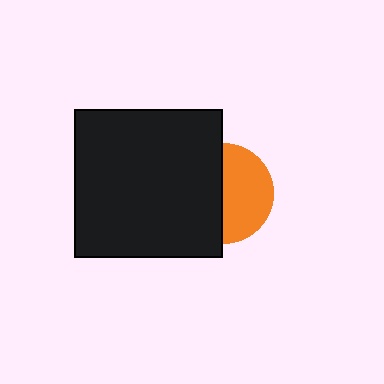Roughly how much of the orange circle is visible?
About half of it is visible (roughly 49%).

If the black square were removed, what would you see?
You would see the complete orange circle.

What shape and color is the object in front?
The object in front is a black square.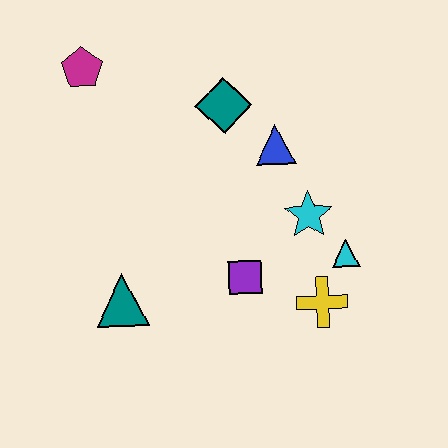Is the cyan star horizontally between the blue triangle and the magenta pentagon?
No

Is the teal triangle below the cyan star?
Yes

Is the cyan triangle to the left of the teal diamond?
No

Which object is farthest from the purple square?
The magenta pentagon is farthest from the purple square.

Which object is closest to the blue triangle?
The teal diamond is closest to the blue triangle.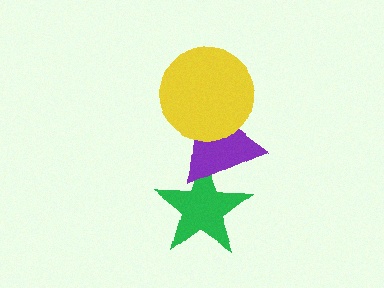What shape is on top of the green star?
The purple triangle is on top of the green star.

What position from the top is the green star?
The green star is 3rd from the top.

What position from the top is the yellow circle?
The yellow circle is 1st from the top.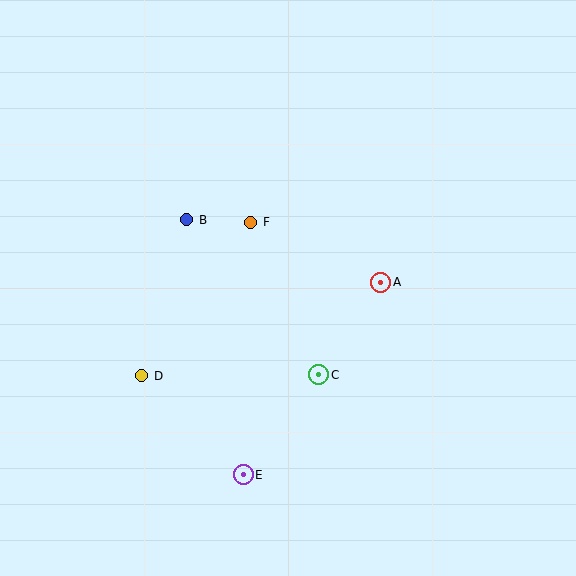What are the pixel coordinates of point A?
Point A is at (381, 282).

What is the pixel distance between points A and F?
The distance between A and F is 143 pixels.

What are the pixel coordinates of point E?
Point E is at (243, 475).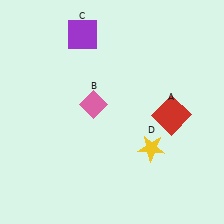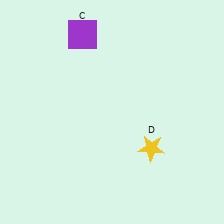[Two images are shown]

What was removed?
The pink diamond (B), the red square (A) were removed in Image 2.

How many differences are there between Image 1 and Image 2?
There are 2 differences between the two images.